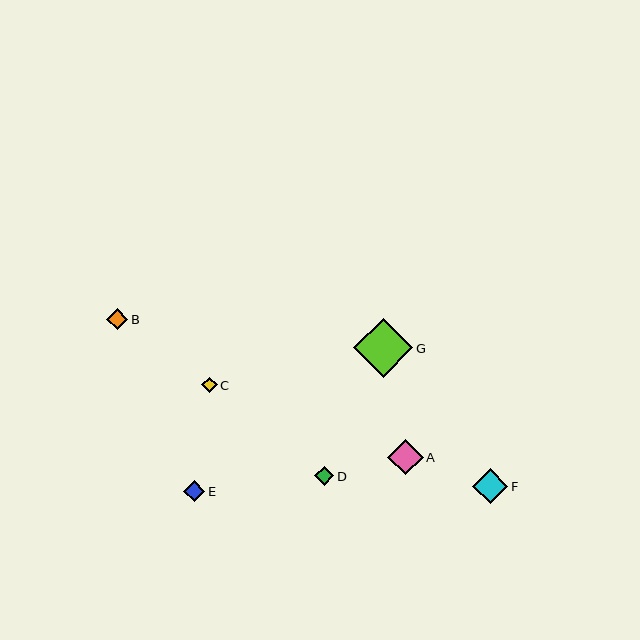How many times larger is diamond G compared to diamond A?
Diamond G is approximately 1.6 times the size of diamond A.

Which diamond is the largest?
Diamond G is the largest with a size of approximately 59 pixels.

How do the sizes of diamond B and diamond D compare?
Diamond B and diamond D are approximately the same size.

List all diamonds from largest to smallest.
From largest to smallest: G, A, F, E, B, D, C.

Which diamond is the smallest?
Diamond C is the smallest with a size of approximately 16 pixels.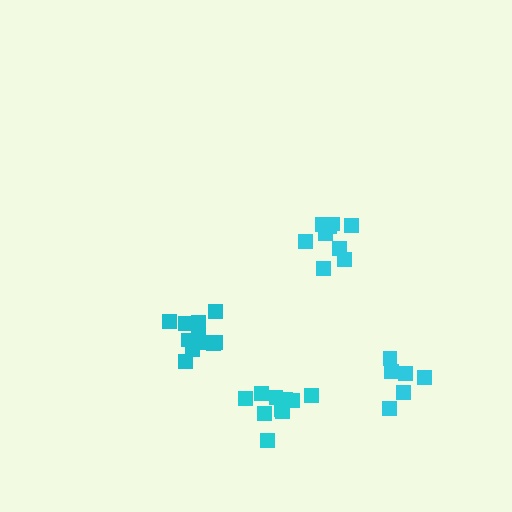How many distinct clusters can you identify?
There are 4 distinct clusters.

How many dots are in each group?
Group 1: 12 dots, Group 2: 6 dots, Group 3: 10 dots, Group 4: 9 dots (37 total).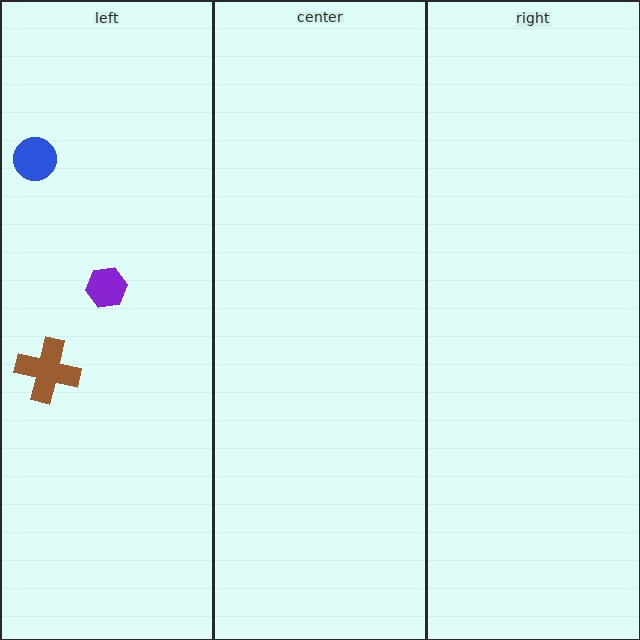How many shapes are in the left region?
3.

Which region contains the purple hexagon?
The left region.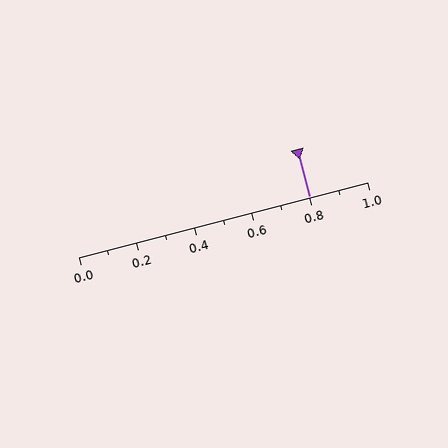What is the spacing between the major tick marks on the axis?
The major ticks are spaced 0.2 apart.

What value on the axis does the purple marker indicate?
The marker indicates approximately 0.8.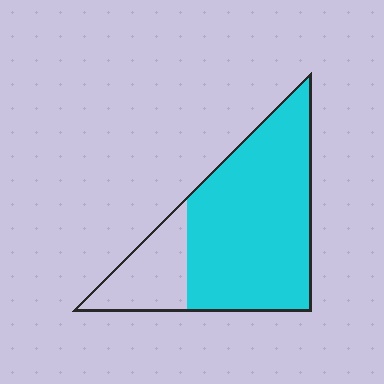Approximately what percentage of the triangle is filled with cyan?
Approximately 75%.